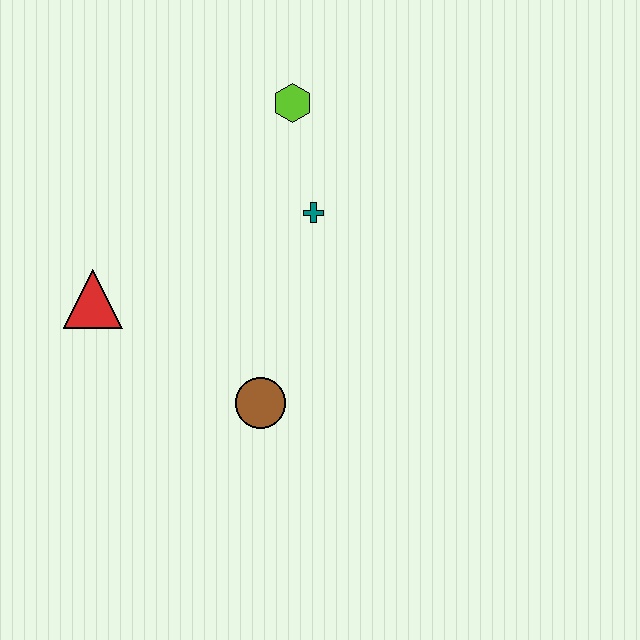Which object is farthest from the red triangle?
The lime hexagon is farthest from the red triangle.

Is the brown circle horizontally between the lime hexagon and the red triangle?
Yes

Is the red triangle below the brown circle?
No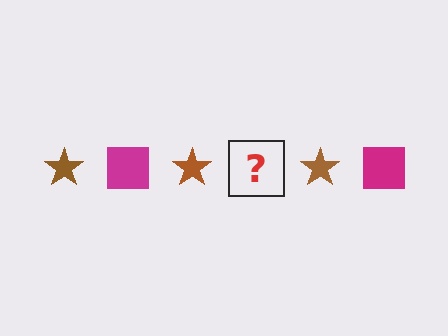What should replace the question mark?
The question mark should be replaced with a magenta square.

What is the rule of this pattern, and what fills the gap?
The rule is that the pattern alternates between brown star and magenta square. The gap should be filled with a magenta square.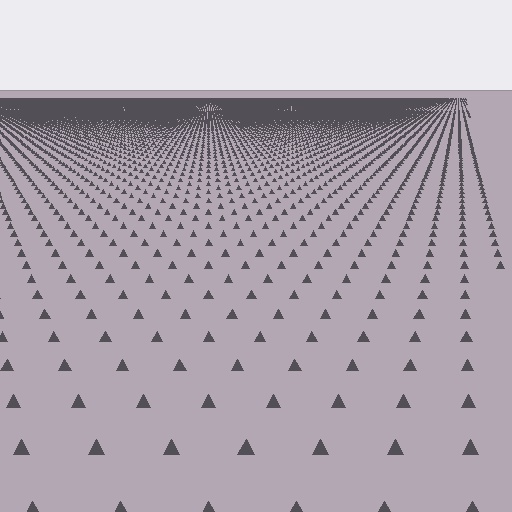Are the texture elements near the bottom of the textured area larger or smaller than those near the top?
Larger. Near the bottom, elements are closer to the viewer and appear at a bigger on-screen size.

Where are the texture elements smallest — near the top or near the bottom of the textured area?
Near the top.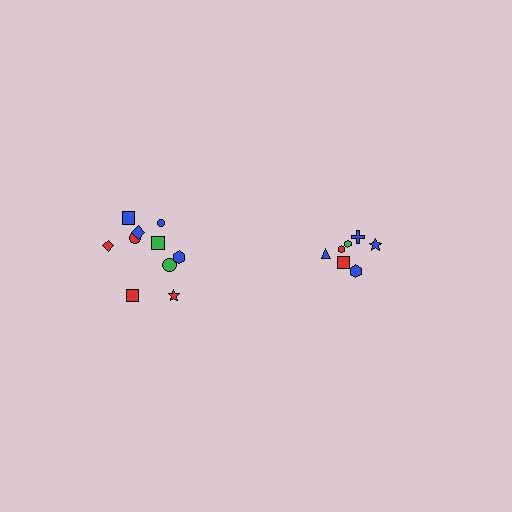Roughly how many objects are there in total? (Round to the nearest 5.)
Roughly 15 objects in total.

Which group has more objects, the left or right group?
The left group.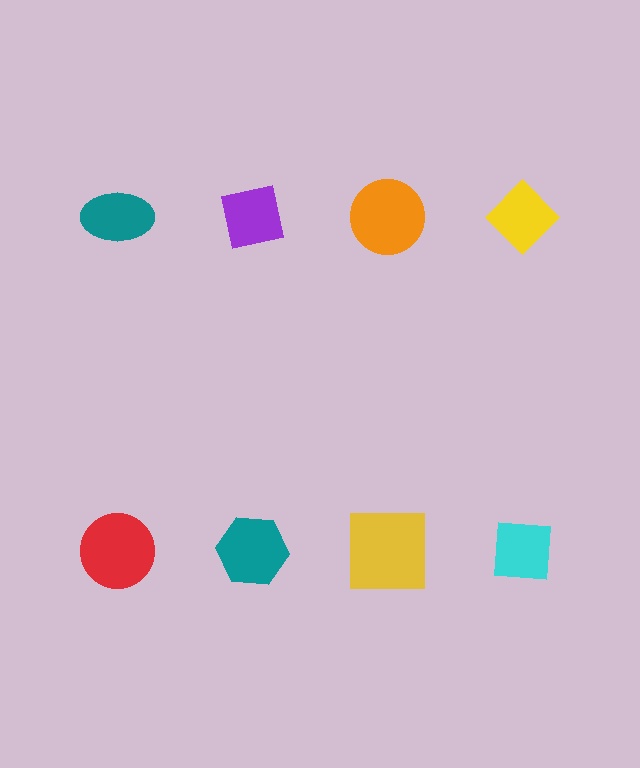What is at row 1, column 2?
A purple square.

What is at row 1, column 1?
A teal ellipse.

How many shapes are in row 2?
4 shapes.